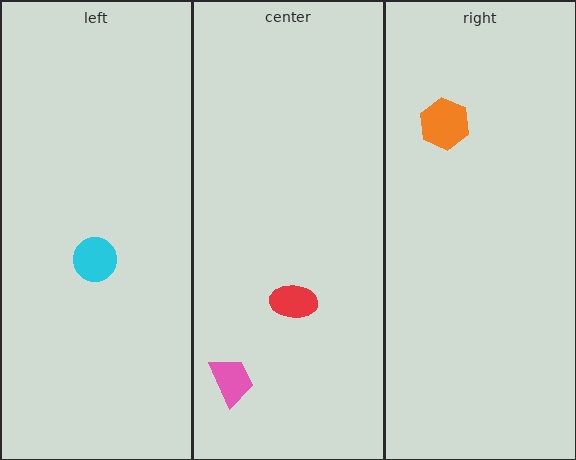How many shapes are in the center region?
2.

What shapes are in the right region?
The orange hexagon.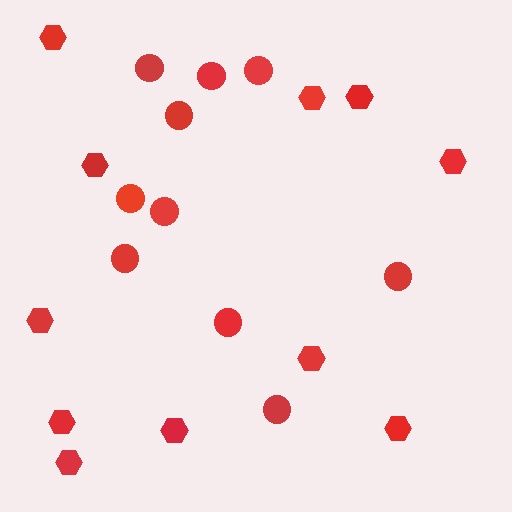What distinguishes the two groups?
There are 2 groups: one group of hexagons (11) and one group of circles (10).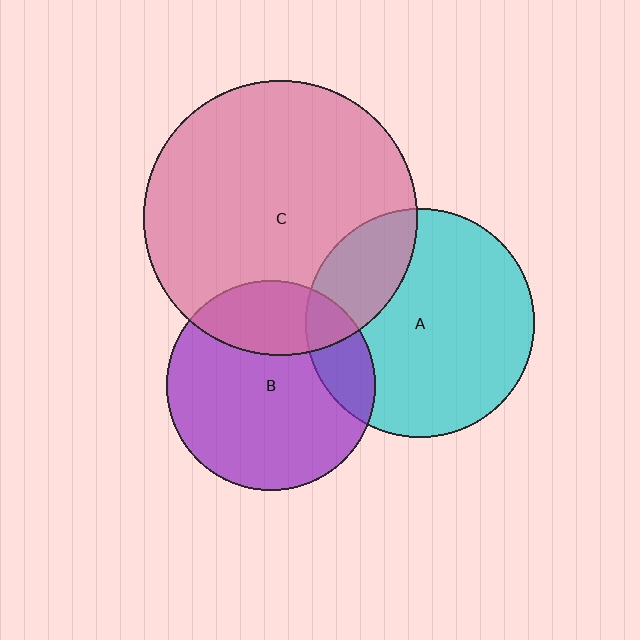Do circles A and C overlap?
Yes.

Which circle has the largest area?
Circle C (pink).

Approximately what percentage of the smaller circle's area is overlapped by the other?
Approximately 25%.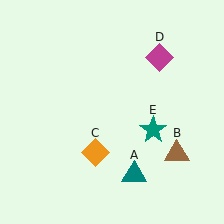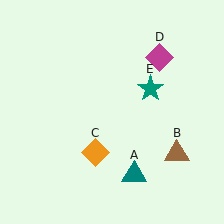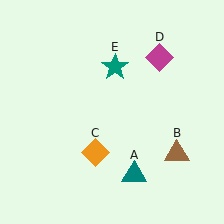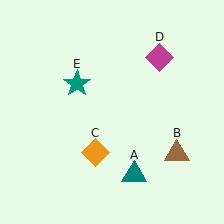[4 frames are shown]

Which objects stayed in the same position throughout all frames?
Teal triangle (object A) and brown triangle (object B) and orange diamond (object C) and magenta diamond (object D) remained stationary.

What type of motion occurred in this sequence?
The teal star (object E) rotated counterclockwise around the center of the scene.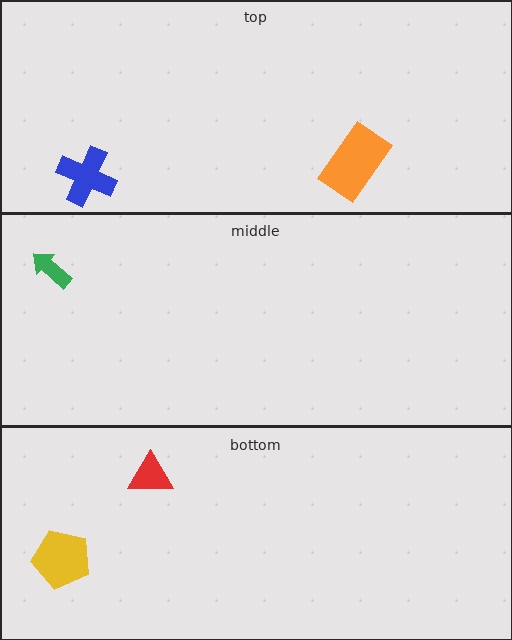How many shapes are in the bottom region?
2.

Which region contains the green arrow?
The middle region.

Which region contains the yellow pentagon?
The bottom region.